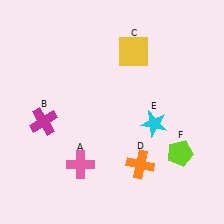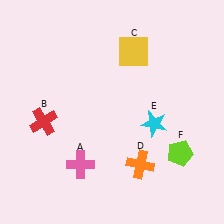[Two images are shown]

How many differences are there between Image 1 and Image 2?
There is 1 difference between the two images.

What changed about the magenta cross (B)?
In Image 1, B is magenta. In Image 2, it changed to red.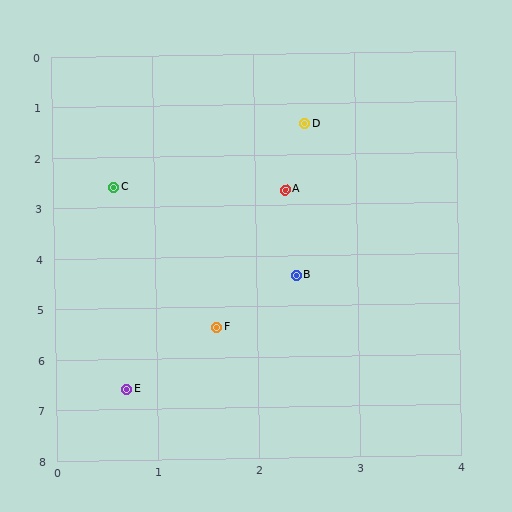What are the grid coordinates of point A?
Point A is at approximately (2.3, 2.7).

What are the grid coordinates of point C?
Point C is at approximately (0.6, 2.6).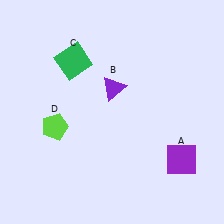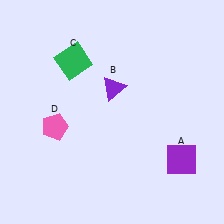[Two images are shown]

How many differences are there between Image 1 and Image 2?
There is 1 difference between the two images.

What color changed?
The pentagon (D) changed from lime in Image 1 to pink in Image 2.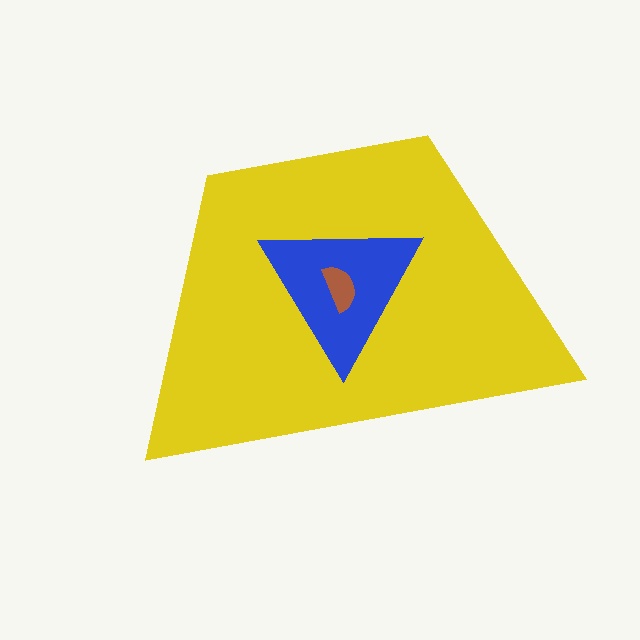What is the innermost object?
The brown semicircle.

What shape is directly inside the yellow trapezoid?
The blue triangle.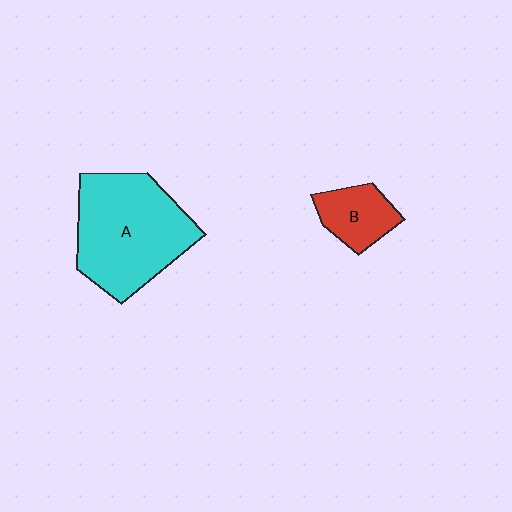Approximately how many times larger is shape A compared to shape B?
Approximately 2.8 times.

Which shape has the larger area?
Shape A (cyan).